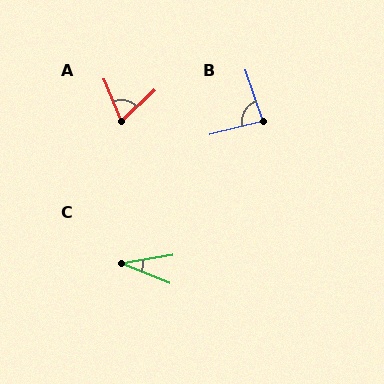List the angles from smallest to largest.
C (31°), A (69°), B (85°).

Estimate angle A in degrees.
Approximately 69 degrees.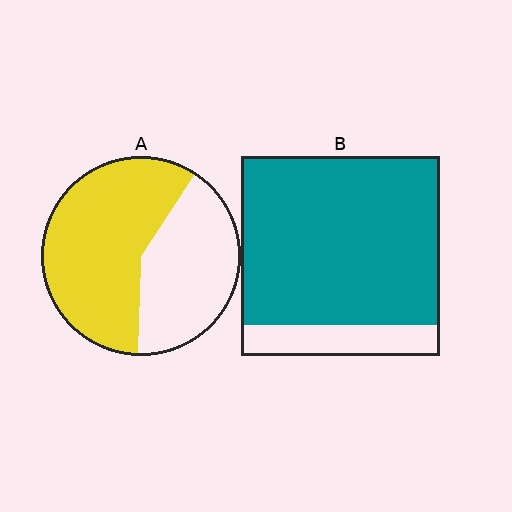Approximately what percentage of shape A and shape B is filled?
A is approximately 60% and B is approximately 85%.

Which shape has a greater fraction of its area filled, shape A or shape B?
Shape B.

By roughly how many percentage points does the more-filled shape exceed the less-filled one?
By roughly 25 percentage points (B over A).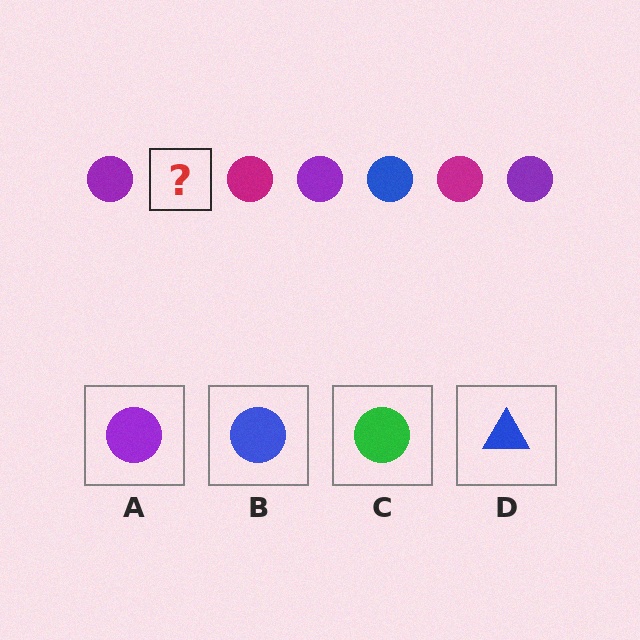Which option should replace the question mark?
Option B.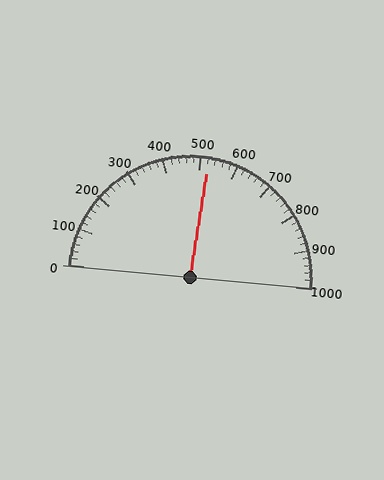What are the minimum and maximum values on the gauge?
The gauge ranges from 0 to 1000.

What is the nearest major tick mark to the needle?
The nearest major tick mark is 500.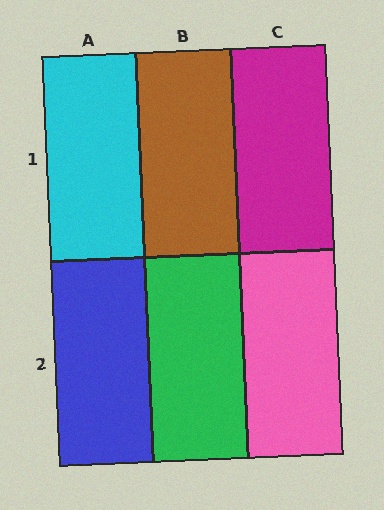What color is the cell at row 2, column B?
Green.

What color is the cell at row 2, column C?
Pink.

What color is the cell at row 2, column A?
Blue.